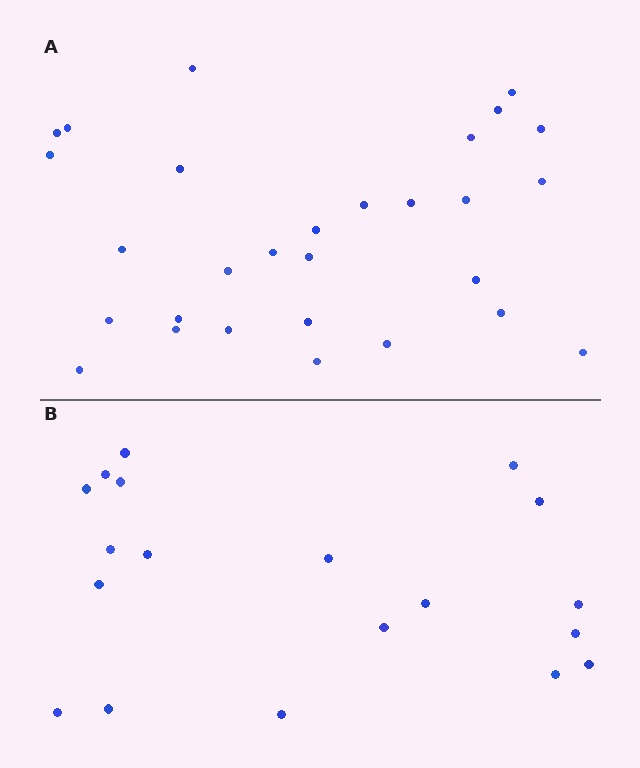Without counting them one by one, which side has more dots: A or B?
Region A (the top region) has more dots.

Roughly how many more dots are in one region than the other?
Region A has roughly 10 or so more dots than region B.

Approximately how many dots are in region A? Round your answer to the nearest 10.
About 30 dots. (The exact count is 29, which rounds to 30.)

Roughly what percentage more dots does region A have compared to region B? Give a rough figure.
About 55% more.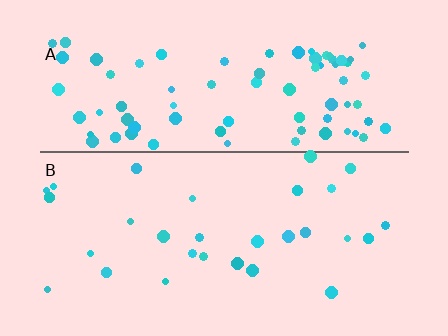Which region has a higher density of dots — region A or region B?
A (the top).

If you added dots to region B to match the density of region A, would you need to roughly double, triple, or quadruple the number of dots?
Approximately triple.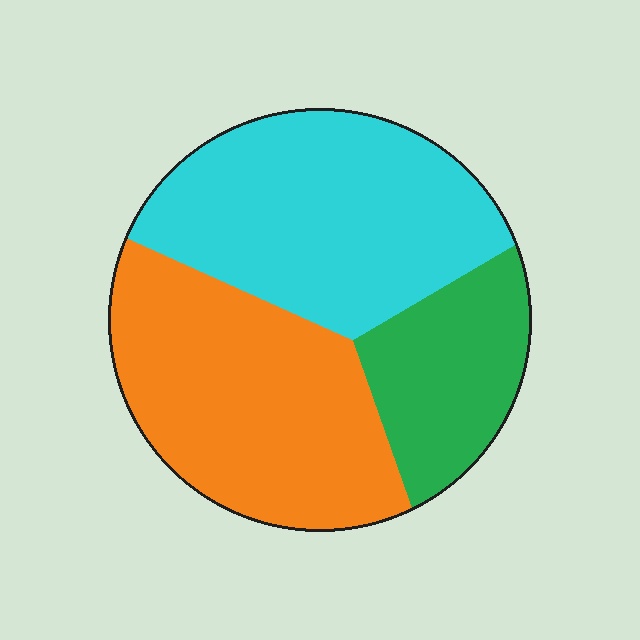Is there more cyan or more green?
Cyan.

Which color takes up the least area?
Green, at roughly 20%.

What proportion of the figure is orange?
Orange covers about 40% of the figure.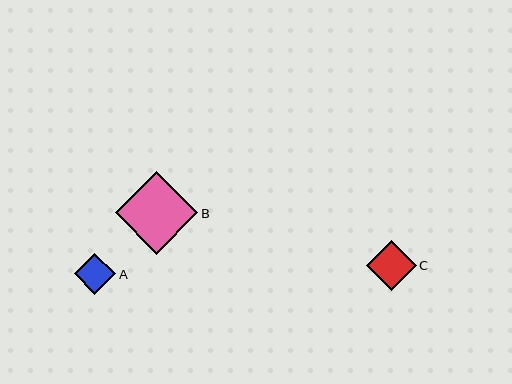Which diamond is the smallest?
Diamond A is the smallest with a size of approximately 41 pixels.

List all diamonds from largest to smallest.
From largest to smallest: B, C, A.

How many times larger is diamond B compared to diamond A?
Diamond B is approximately 2.0 times the size of diamond A.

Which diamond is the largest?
Diamond B is the largest with a size of approximately 83 pixels.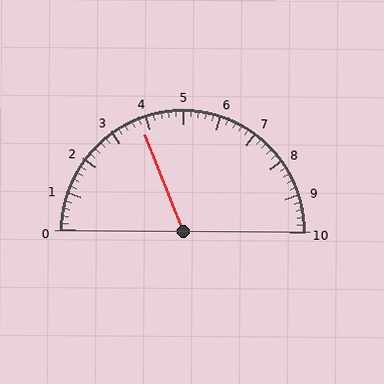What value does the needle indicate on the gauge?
The needle indicates approximately 3.8.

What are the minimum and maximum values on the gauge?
The gauge ranges from 0 to 10.